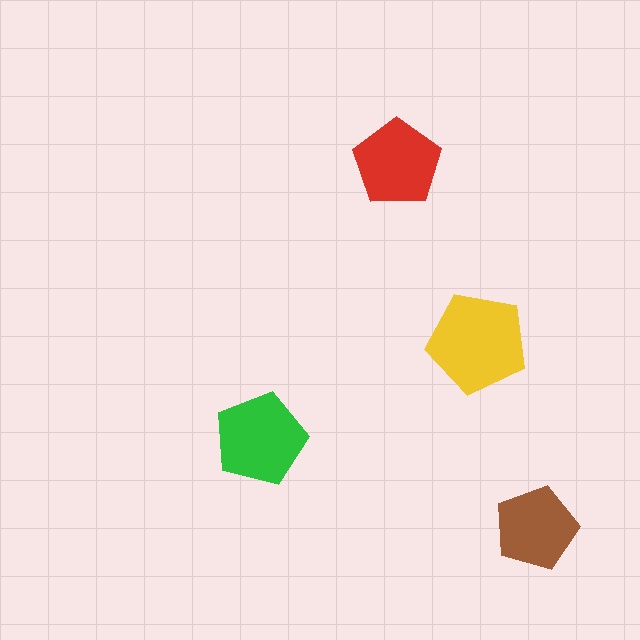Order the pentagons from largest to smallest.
the yellow one, the green one, the red one, the brown one.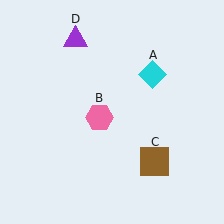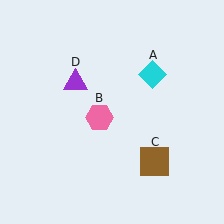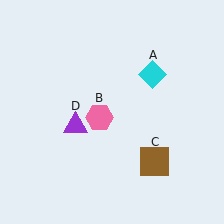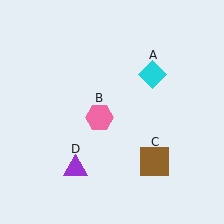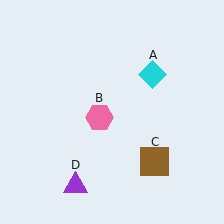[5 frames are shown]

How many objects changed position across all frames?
1 object changed position: purple triangle (object D).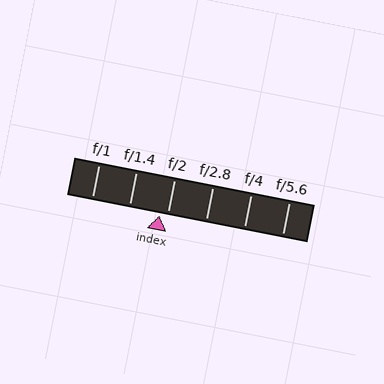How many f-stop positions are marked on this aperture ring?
There are 6 f-stop positions marked.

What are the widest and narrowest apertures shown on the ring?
The widest aperture shown is f/1 and the narrowest is f/5.6.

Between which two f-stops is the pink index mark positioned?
The index mark is between f/1.4 and f/2.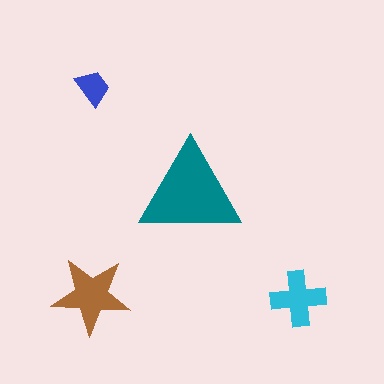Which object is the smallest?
The blue trapezoid.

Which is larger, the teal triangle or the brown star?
The teal triangle.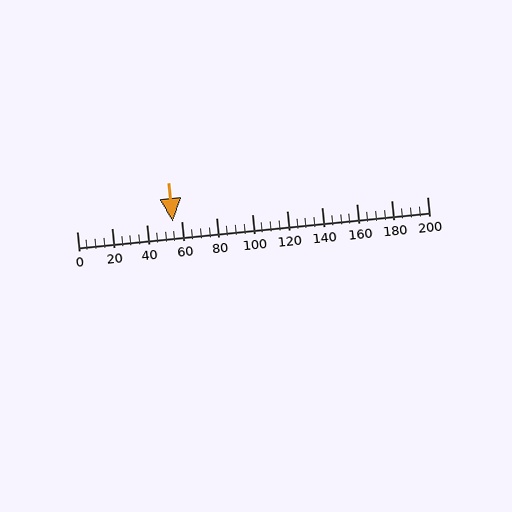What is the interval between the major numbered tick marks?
The major tick marks are spaced 20 units apart.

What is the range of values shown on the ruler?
The ruler shows values from 0 to 200.